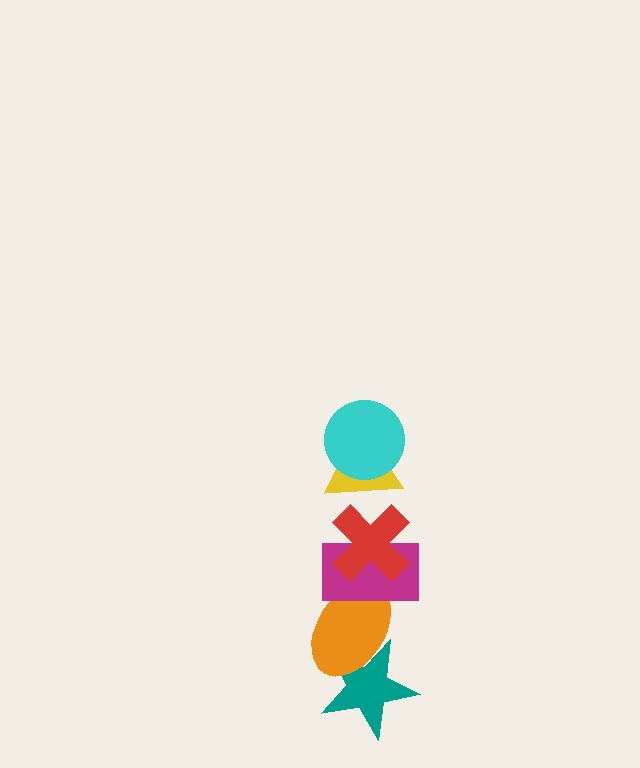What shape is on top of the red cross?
The yellow triangle is on top of the red cross.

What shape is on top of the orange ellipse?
The magenta rectangle is on top of the orange ellipse.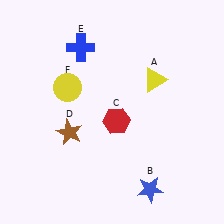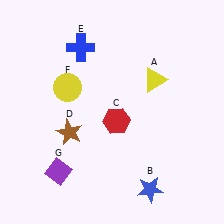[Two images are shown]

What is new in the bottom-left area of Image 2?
A purple diamond (G) was added in the bottom-left area of Image 2.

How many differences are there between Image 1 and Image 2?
There is 1 difference between the two images.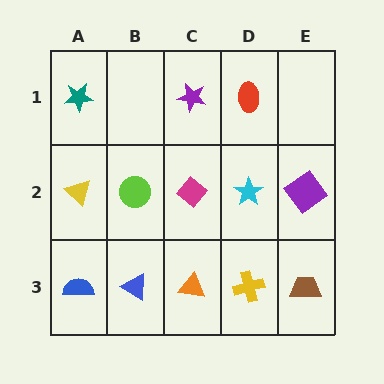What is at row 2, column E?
A purple diamond.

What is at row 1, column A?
A teal star.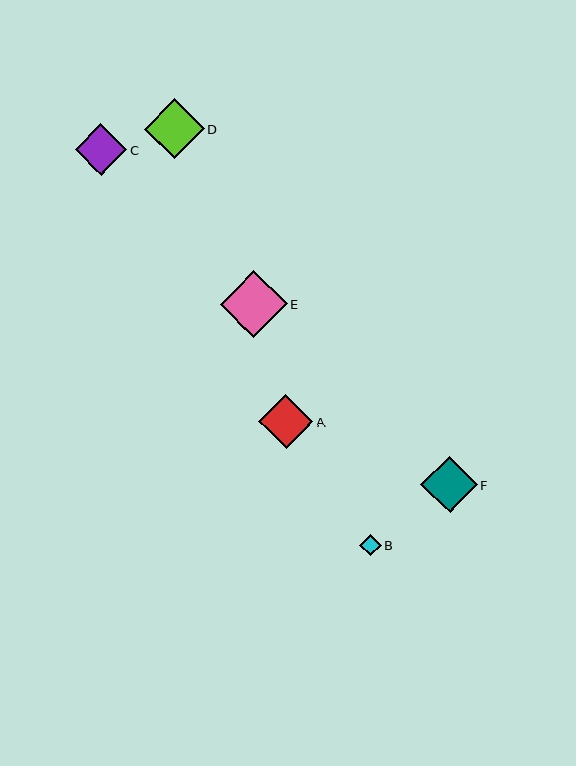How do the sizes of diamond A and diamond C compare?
Diamond A and diamond C are approximately the same size.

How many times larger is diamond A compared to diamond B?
Diamond A is approximately 2.5 times the size of diamond B.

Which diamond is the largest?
Diamond E is the largest with a size of approximately 67 pixels.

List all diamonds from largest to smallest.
From largest to smallest: E, D, F, A, C, B.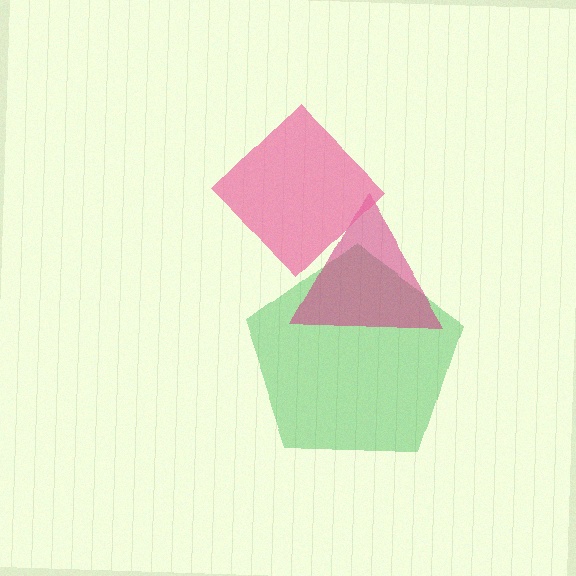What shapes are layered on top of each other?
The layered shapes are: a green pentagon, a magenta triangle, a pink diamond.